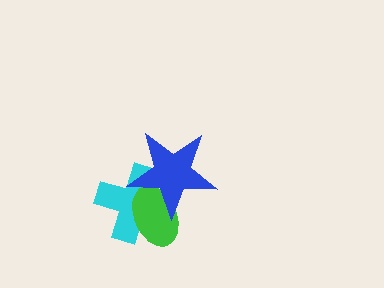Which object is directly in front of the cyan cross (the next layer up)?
The green ellipse is directly in front of the cyan cross.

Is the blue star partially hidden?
No, no other shape covers it.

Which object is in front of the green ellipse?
The blue star is in front of the green ellipse.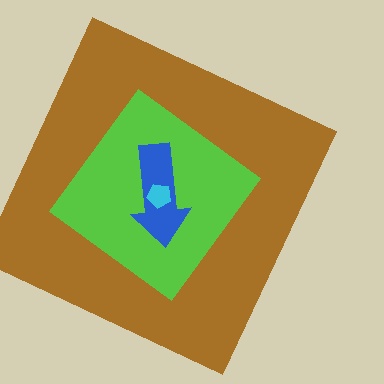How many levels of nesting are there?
4.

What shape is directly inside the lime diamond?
The blue arrow.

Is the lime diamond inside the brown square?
Yes.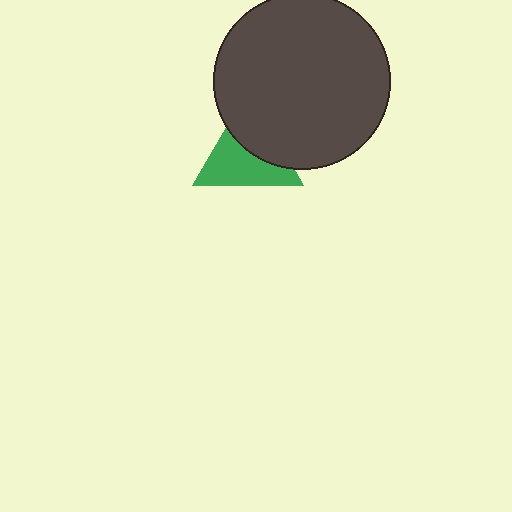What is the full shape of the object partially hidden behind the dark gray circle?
The partially hidden object is a green triangle.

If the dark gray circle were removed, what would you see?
You would see the complete green triangle.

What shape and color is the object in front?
The object in front is a dark gray circle.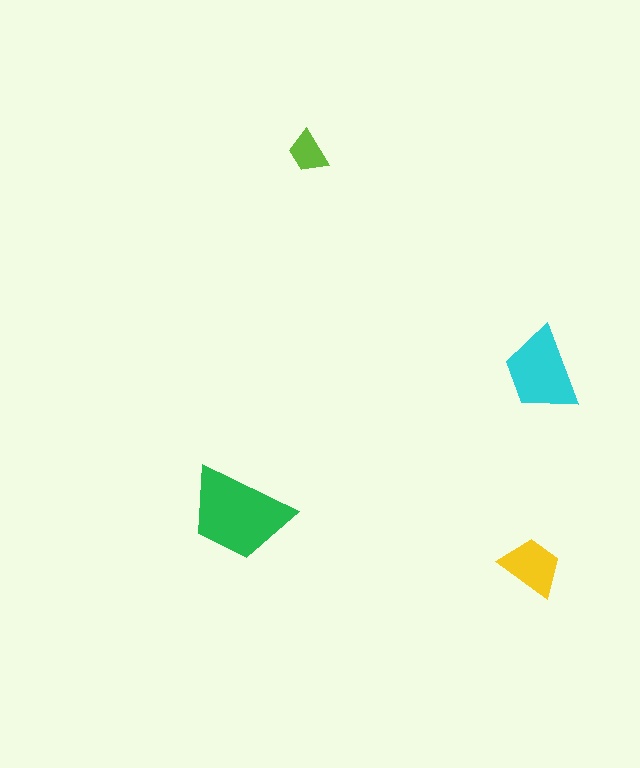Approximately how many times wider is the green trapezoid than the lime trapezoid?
About 2.5 times wider.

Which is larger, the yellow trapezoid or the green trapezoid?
The green one.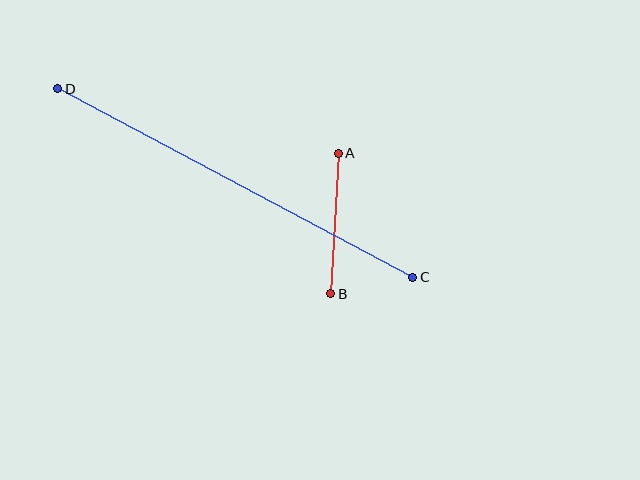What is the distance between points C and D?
The distance is approximately 402 pixels.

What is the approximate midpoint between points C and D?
The midpoint is at approximately (235, 183) pixels.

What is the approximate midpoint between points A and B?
The midpoint is at approximately (335, 223) pixels.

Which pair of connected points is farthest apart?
Points C and D are farthest apart.